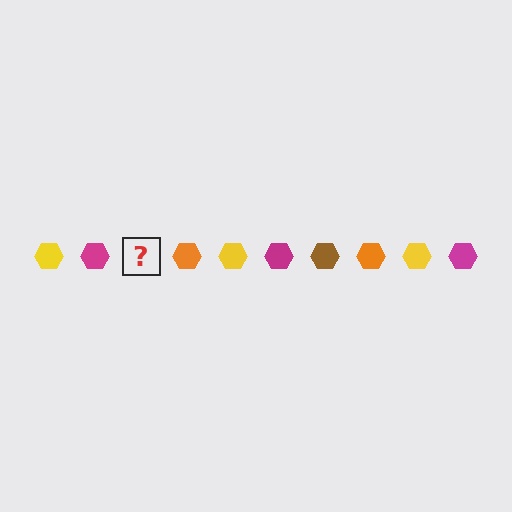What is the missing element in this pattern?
The missing element is a brown hexagon.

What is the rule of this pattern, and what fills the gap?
The rule is that the pattern cycles through yellow, magenta, brown, orange hexagons. The gap should be filled with a brown hexagon.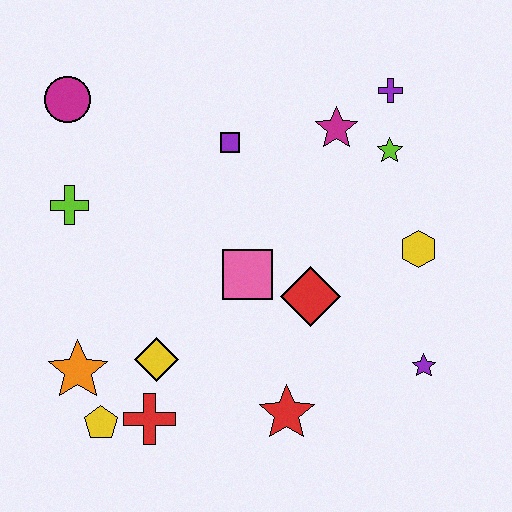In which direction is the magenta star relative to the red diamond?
The magenta star is above the red diamond.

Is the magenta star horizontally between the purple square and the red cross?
No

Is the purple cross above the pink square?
Yes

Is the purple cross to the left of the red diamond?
No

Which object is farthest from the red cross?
The purple cross is farthest from the red cross.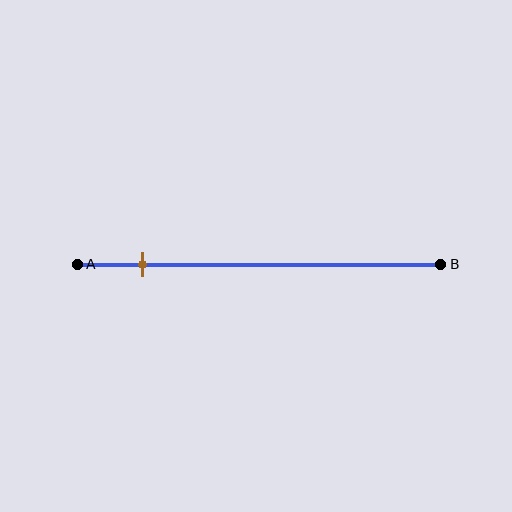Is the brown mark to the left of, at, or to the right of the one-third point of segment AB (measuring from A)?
The brown mark is to the left of the one-third point of segment AB.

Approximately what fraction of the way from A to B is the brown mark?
The brown mark is approximately 20% of the way from A to B.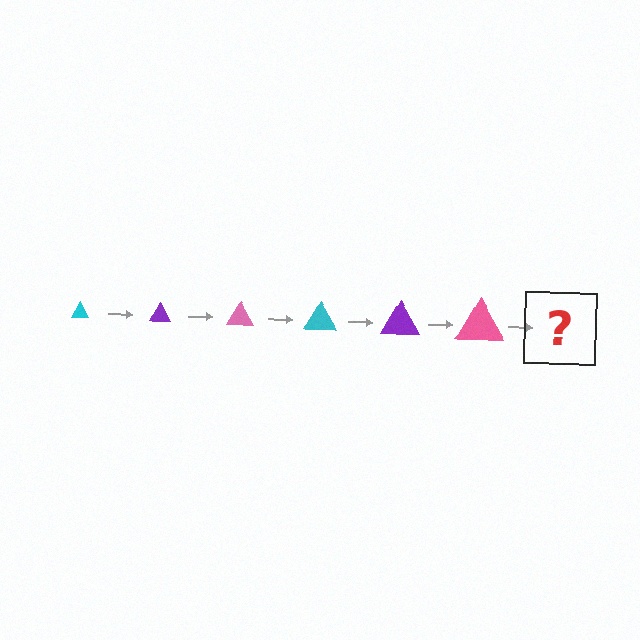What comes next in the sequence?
The next element should be a cyan triangle, larger than the previous one.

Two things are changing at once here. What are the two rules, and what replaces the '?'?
The two rules are that the triangle grows larger each step and the color cycles through cyan, purple, and pink. The '?' should be a cyan triangle, larger than the previous one.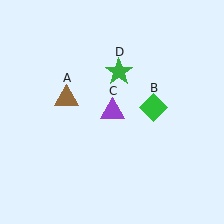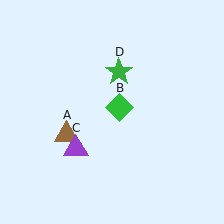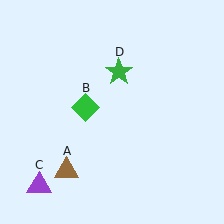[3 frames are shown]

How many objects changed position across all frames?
3 objects changed position: brown triangle (object A), green diamond (object B), purple triangle (object C).